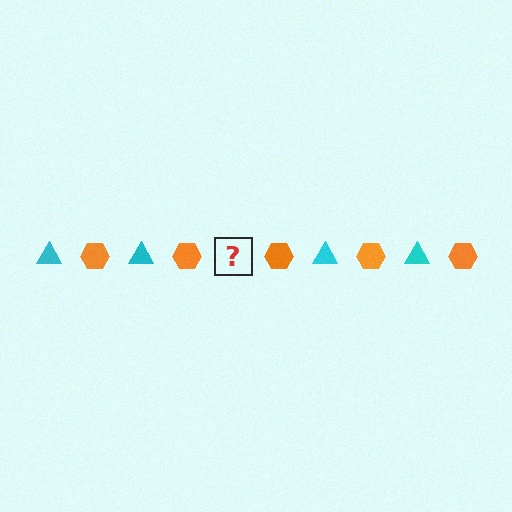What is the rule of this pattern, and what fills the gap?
The rule is that the pattern alternates between cyan triangle and orange hexagon. The gap should be filled with a cyan triangle.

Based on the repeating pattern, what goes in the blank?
The blank should be a cyan triangle.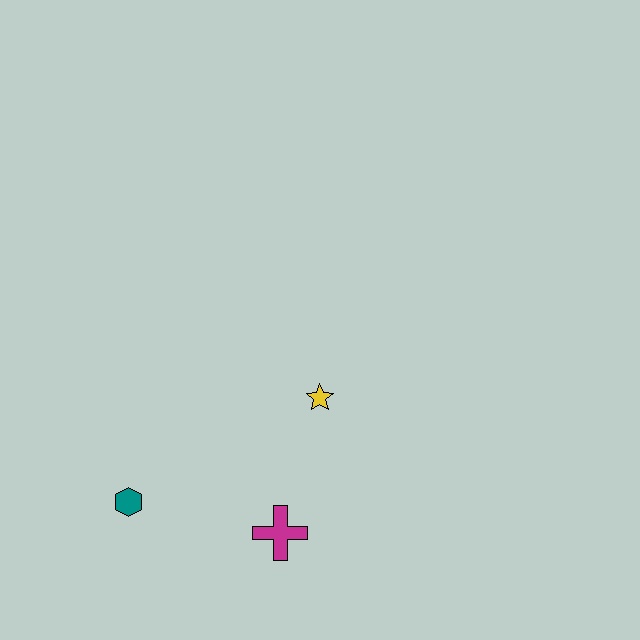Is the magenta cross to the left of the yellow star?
Yes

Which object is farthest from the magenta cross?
The teal hexagon is farthest from the magenta cross.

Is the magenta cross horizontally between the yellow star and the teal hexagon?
Yes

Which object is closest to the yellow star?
The magenta cross is closest to the yellow star.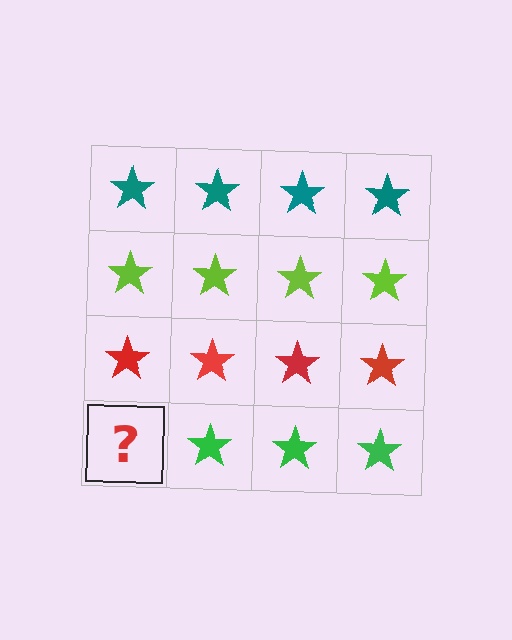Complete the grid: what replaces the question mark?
The question mark should be replaced with a green star.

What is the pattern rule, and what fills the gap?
The rule is that each row has a consistent color. The gap should be filled with a green star.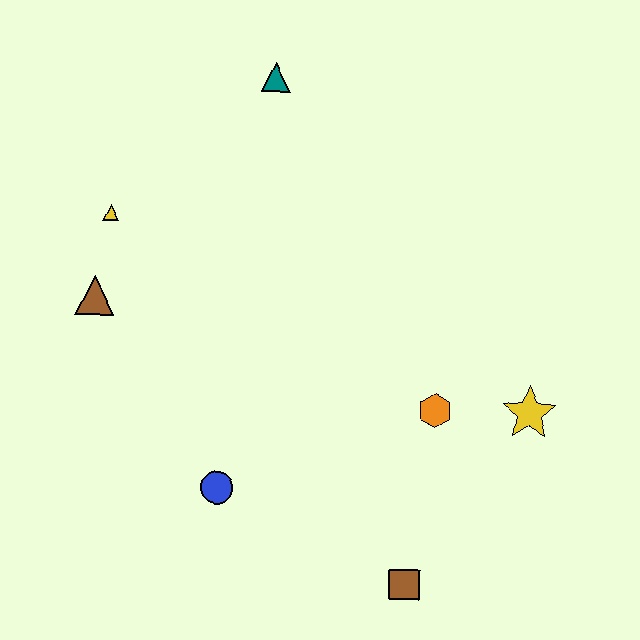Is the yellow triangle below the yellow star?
No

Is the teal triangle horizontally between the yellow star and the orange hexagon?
No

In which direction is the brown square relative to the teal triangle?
The brown square is below the teal triangle.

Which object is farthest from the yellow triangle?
The brown square is farthest from the yellow triangle.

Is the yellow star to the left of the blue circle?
No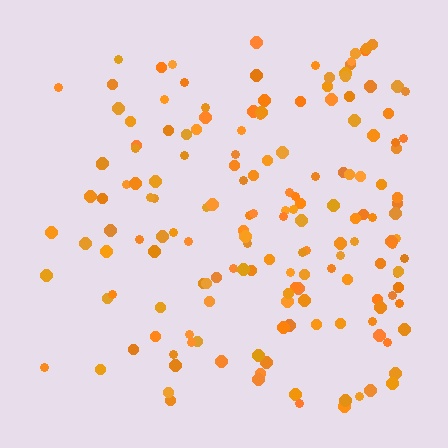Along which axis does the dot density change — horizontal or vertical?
Horizontal.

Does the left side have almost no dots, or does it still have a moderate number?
Still a moderate number, just noticeably fewer than the right.